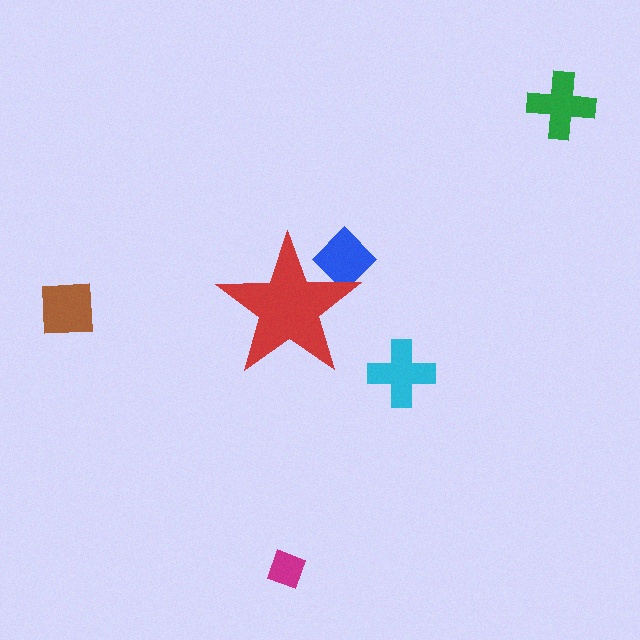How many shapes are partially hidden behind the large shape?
1 shape is partially hidden.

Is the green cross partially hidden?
No, the green cross is fully visible.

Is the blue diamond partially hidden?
Yes, the blue diamond is partially hidden behind the red star.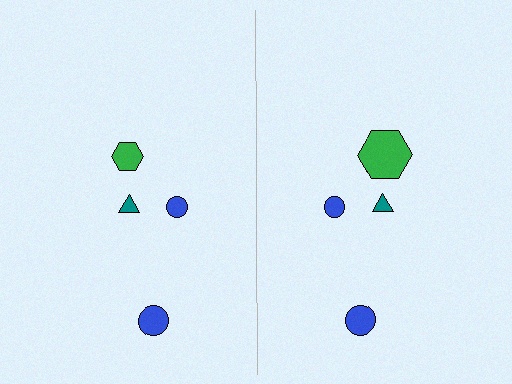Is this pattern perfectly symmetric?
No, the pattern is not perfectly symmetric. The green hexagon on the right side has a different size than its mirror counterpart.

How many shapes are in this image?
There are 8 shapes in this image.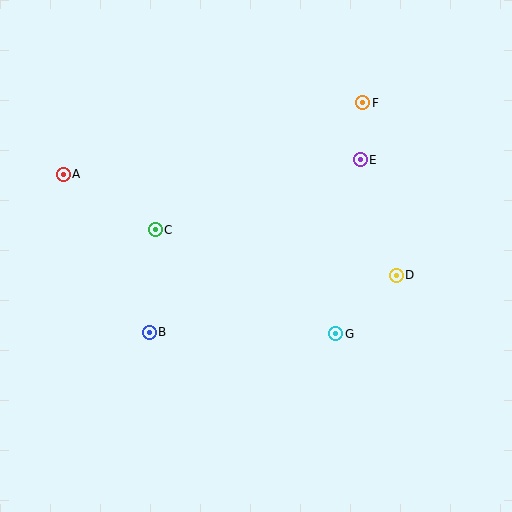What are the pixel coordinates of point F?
Point F is at (363, 103).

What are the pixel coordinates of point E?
Point E is at (360, 160).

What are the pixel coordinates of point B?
Point B is at (149, 332).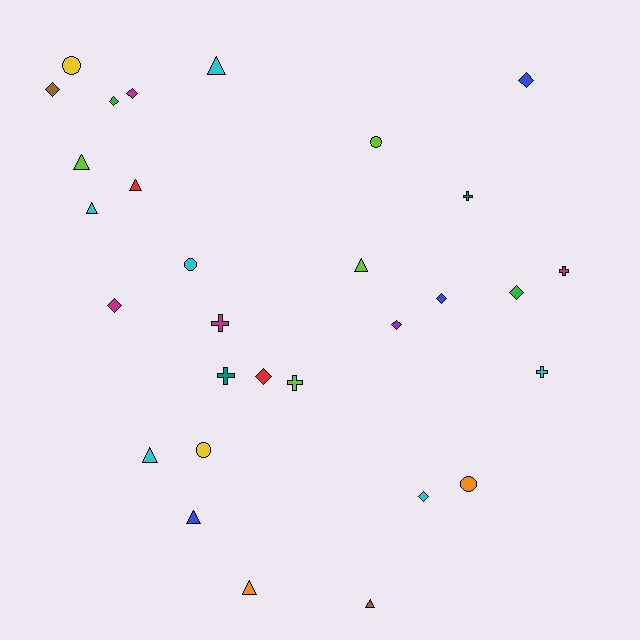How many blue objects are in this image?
There are 3 blue objects.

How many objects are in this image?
There are 30 objects.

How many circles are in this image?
There are 5 circles.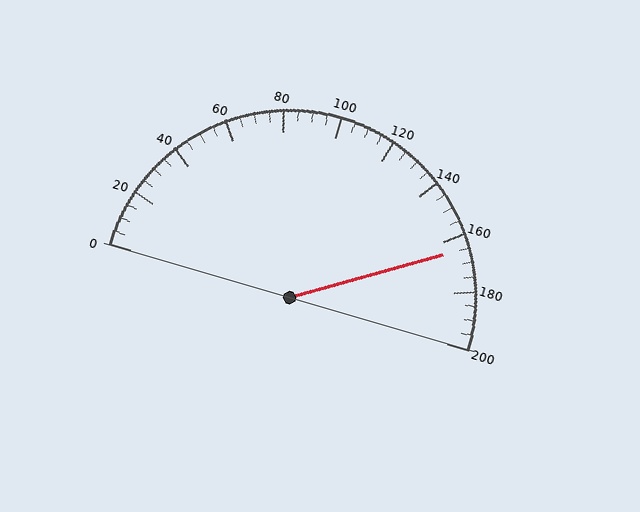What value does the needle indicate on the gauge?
The needle indicates approximately 165.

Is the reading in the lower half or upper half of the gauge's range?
The reading is in the upper half of the range (0 to 200).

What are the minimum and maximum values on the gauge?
The gauge ranges from 0 to 200.